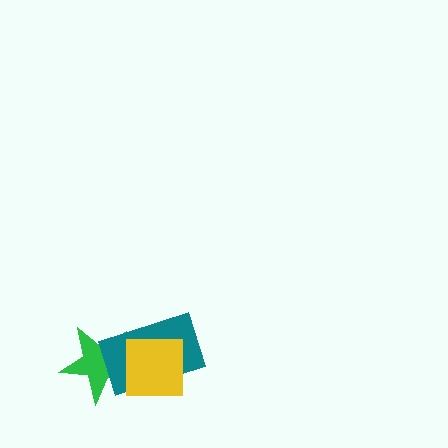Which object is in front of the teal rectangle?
The yellow square is in front of the teal rectangle.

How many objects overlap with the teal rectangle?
2 objects overlap with the teal rectangle.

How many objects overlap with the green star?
2 objects overlap with the green star.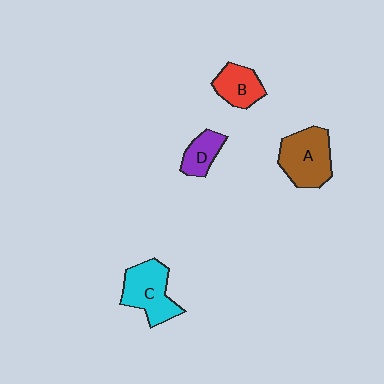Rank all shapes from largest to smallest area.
From largest to smallest: A (brown), C (cyan), B (red), D (purple).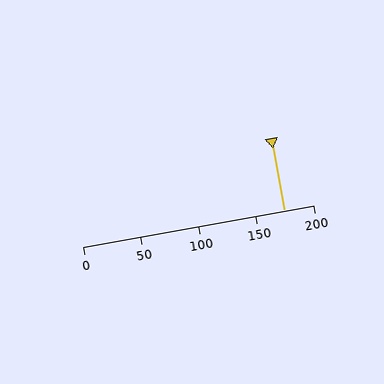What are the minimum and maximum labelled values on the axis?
The axis runs from 0 to 200.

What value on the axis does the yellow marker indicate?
The marker indicates approximately 175.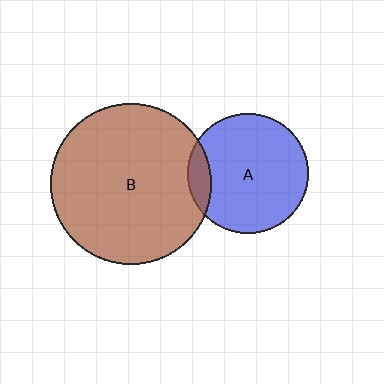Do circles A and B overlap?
Yes.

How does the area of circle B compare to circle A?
Approximately 1.8 times.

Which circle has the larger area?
Circle B (brown).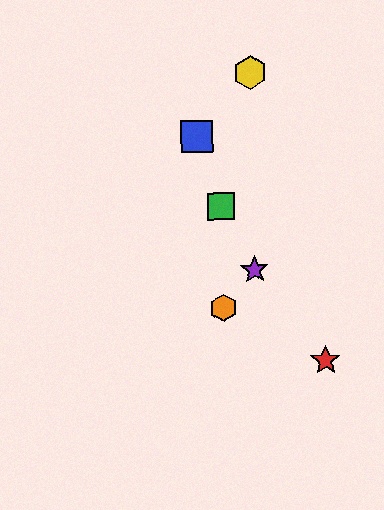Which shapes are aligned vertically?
The yellow hexagon, the purple star are aligned vertically.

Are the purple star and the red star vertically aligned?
No, the purple star is at x≈255 and the red star is at x≈325.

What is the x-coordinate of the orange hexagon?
The orange hexagon is at x≈224.